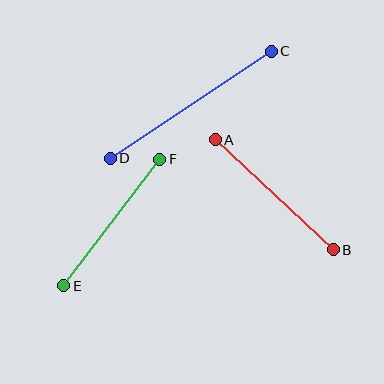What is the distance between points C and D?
The distance is approximately 193 pixels.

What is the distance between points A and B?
The distance is approximately 162 pixels.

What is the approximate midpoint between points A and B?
The midpoint is at approximately (274, 195) pixels.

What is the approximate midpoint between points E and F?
The midpoint is at approximately (112, 223) pixels.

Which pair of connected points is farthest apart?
Points C and D are farthest apart.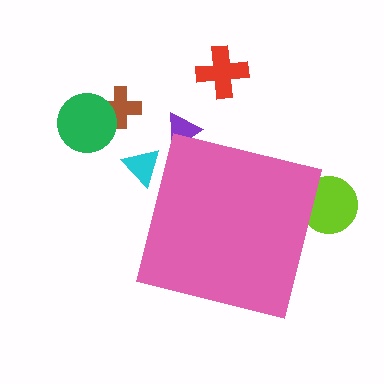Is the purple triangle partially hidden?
Yes, the purple triangle is partially hidden behind the pink square.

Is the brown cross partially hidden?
No, the brown cross is fully visible.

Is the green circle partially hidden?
No, the green circle is fully visible.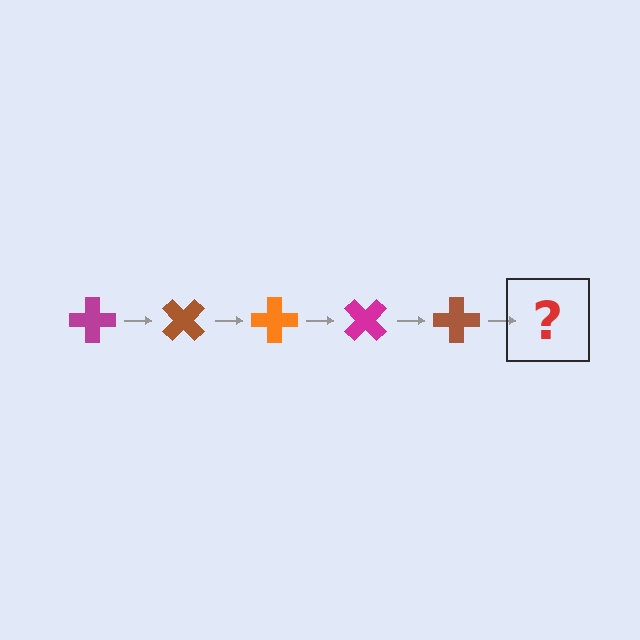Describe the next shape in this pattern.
It should be an orange cross, rotated 225 degrees from the start.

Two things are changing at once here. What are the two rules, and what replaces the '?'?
The two rules are that it rotates 45 degrees each step and the color cycles through magenta, brown, and orange. The '?' should be an orange cross, rotated 225 degrees from the start.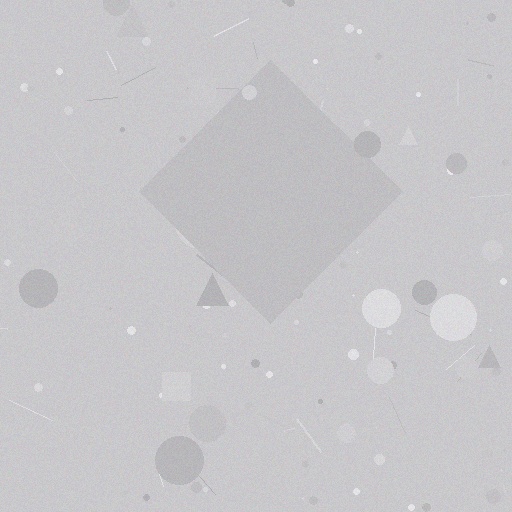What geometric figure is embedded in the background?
A diamond is embedded in the background.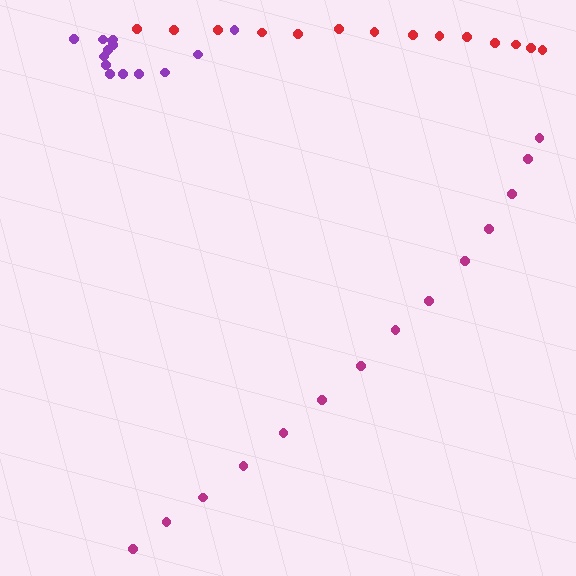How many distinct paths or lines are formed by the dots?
There are 3 distinct paths.